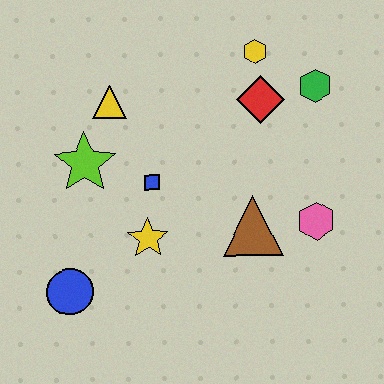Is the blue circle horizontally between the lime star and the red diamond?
No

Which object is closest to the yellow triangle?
The lime star is closest to the yellow triangle.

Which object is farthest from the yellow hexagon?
The blue circle is farthest from the yellow hexagon.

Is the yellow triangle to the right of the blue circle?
Yes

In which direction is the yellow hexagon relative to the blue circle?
The yellow hexagon is above the blue circle.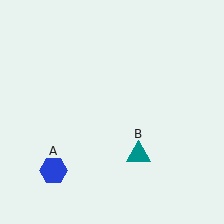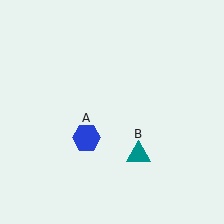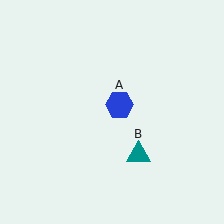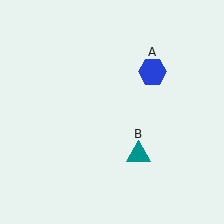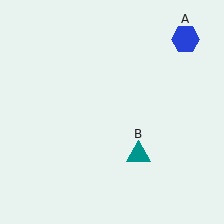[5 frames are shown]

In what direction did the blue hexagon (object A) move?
The blue hexagon (object A) moved up and to the right.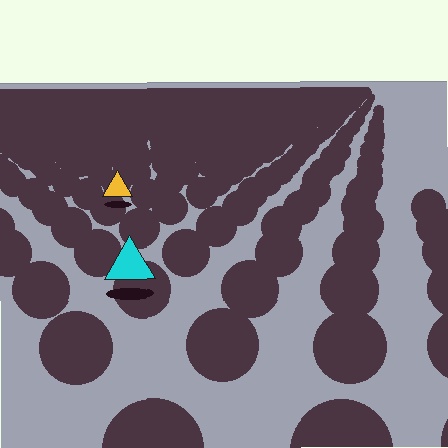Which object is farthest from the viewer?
The yellow triangle is farthest from the viewer. It appears smaller and the ground texture around it is denser.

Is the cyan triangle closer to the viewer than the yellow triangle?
Yes. The cyan triangle is closer — you can tell from the texture gradient: the ground texture is coarser near it.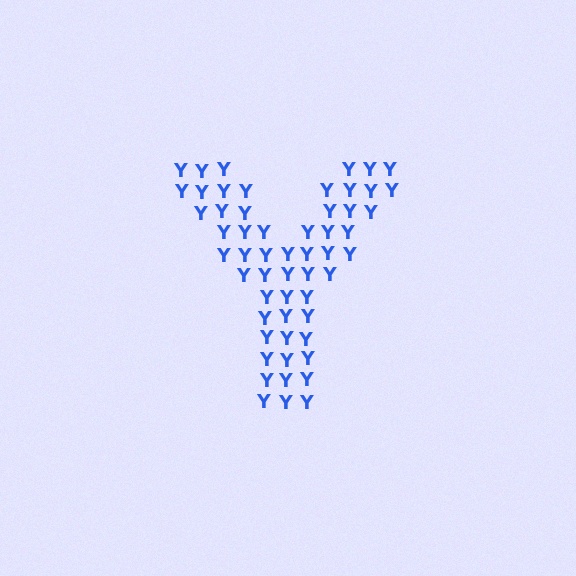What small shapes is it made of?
It is made of small letter Y's.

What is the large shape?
The large shape is the letter Y.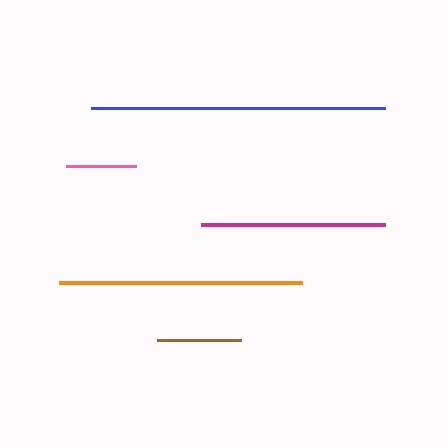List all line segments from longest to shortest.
From longest to shortest: blue, orange, magenta, brown, pink.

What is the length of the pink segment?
The pink segment is approximately 70 pixels long.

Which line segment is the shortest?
The pink line is the shortest at approximately 70 pixels.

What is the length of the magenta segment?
The magenta segment is approximately 184 pixels long.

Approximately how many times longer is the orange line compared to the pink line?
The orange line is approximately 3.5 times the length of the pink line.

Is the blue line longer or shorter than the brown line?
The blue line is longer than the brown line.